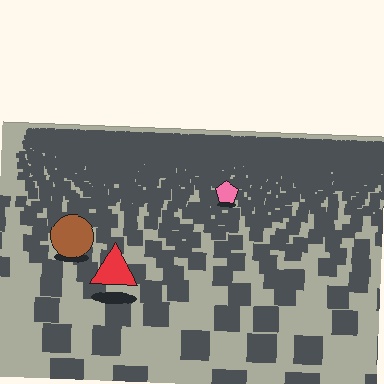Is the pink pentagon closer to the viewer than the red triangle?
No. The red triangle is closer — you can tell from the texture gradient: the ground texture is coarser near it.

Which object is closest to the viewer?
The red triangle is closest. The texture marks near it are larger and more spread out.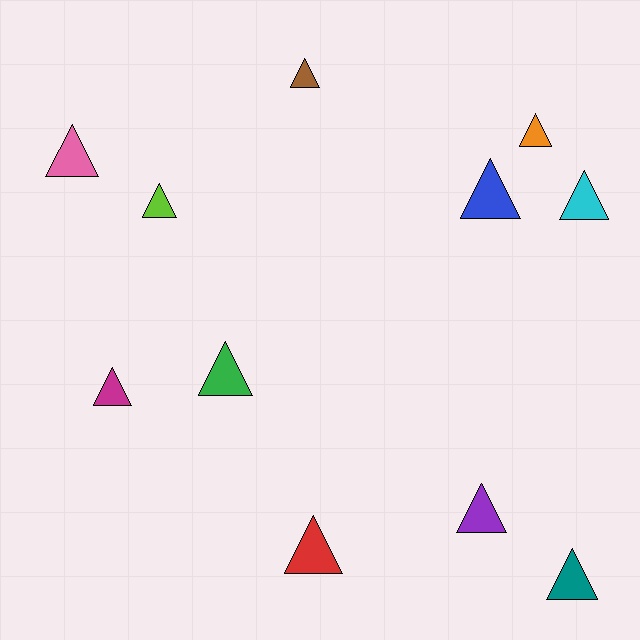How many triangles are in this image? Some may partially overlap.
There are 11 triangles.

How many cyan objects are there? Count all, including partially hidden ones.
There is 1 cyan object.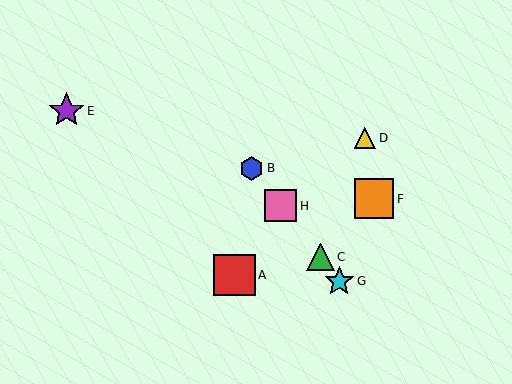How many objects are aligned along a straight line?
4 objects (B, C, G, H) are aligned along a straight line.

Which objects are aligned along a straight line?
Objects B, C, G, H are aligned along a straight line.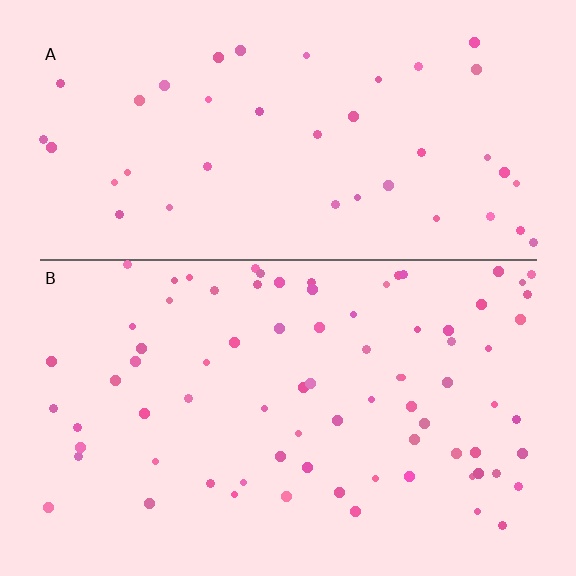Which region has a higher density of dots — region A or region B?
B (the bottom).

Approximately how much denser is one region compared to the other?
Approximately 1.9× — region B over region A.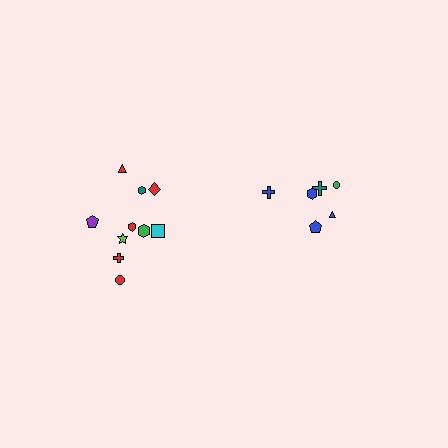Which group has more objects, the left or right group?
The left group.